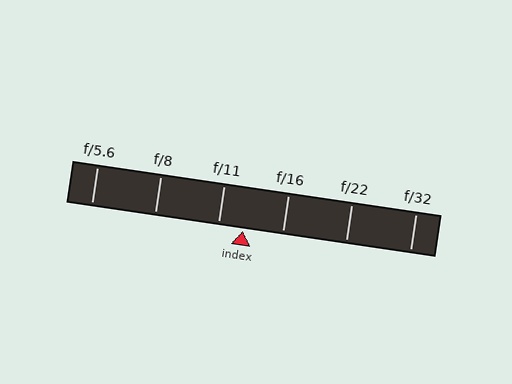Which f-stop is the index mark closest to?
The index mark is closest to f/11.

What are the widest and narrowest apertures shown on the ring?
The widest aperture shown is f/5.6 and the narrowest is f/32.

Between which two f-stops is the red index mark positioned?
The index mark is between f/11 and f/16.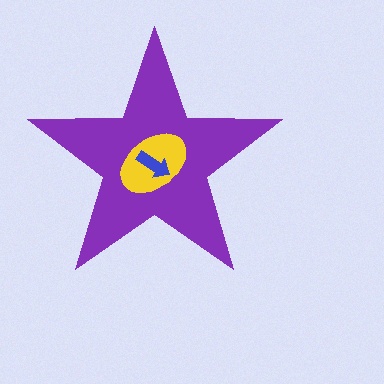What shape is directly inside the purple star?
The yellow ellipse.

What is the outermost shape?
The purple star.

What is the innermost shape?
The blue arrow.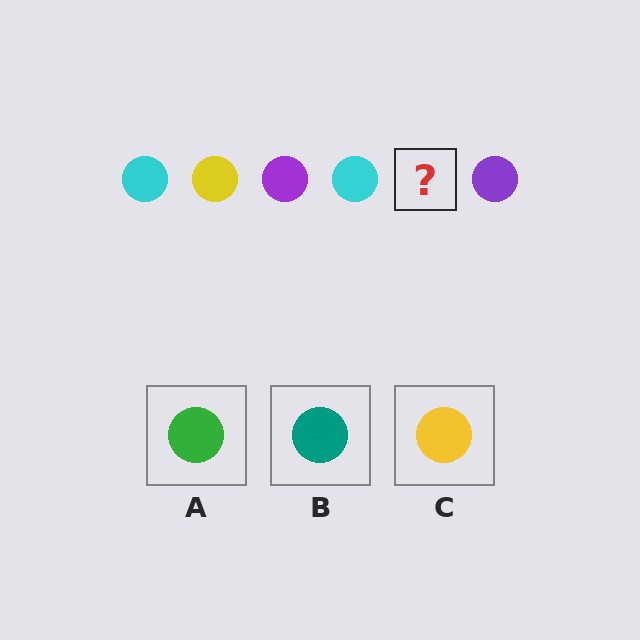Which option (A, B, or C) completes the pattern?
C.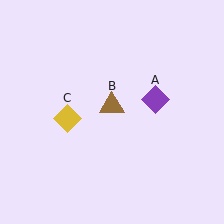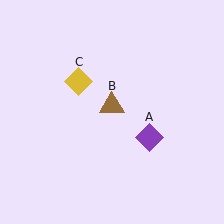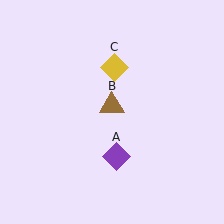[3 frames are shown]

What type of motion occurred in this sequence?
The purple diamond (object A), yellow diamond (object C) rotated clockwise around the center of the scene.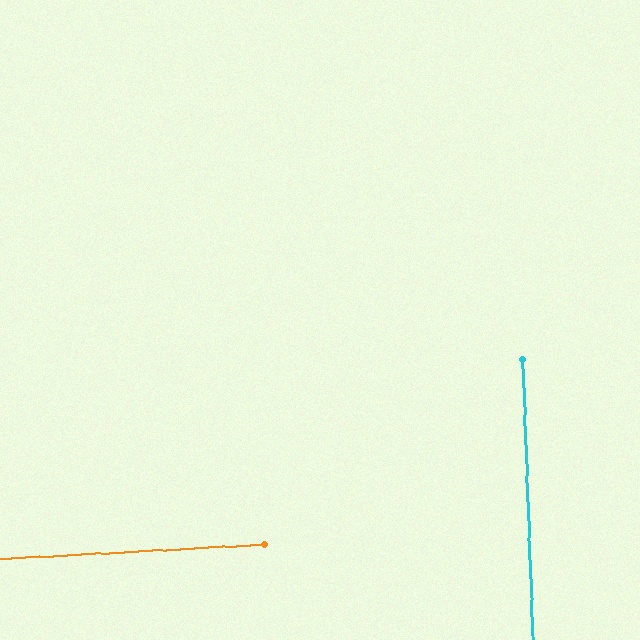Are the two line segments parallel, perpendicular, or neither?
Perpendicular — they meet at approximately 89°.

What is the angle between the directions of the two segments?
Approximately 89 degrees.